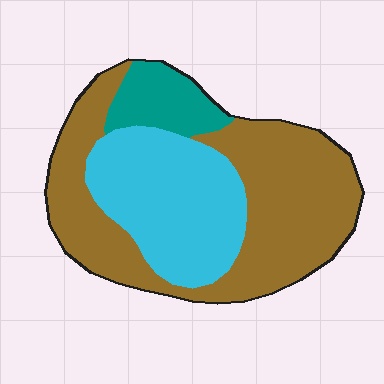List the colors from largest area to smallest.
From largest to smallest: brown, cyan, teal.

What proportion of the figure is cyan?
Cyan covers about 35% of the figure.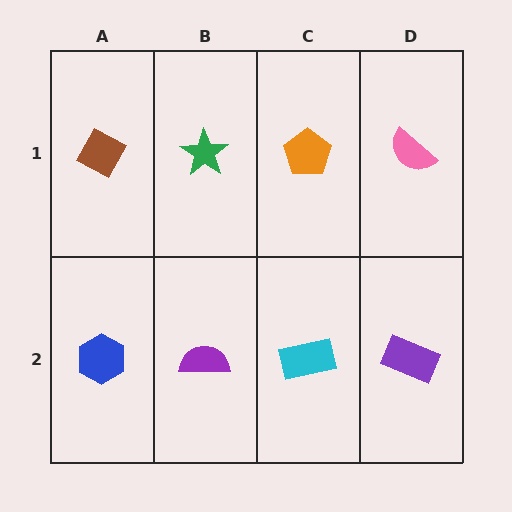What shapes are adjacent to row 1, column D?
A purple rectangle (row 2, column D), an orange pentagon (row 1, column C).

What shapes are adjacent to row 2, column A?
A brown diamond (row 1, column A), a purple semicircle (row 2, column B).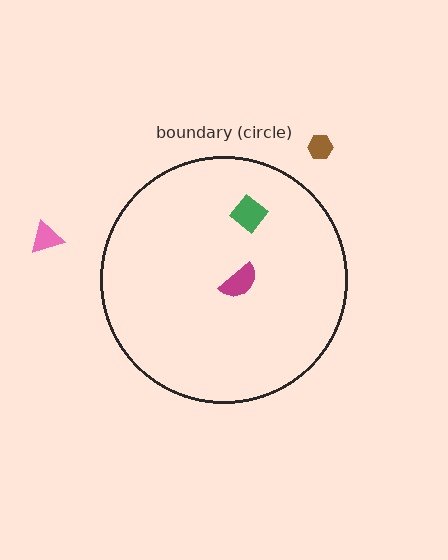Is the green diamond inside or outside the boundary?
Inside.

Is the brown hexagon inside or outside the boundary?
Outside.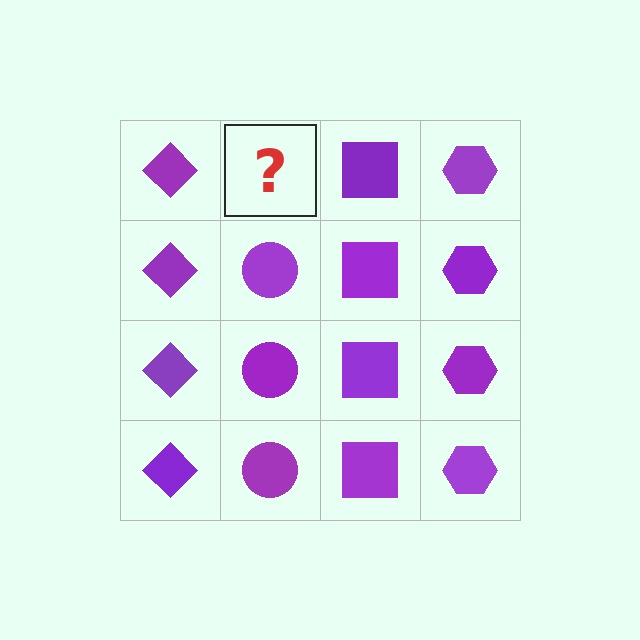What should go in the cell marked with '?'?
The missing cell should contain a purple circle.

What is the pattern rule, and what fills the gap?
The rule is that each column has a consistent shape. The gap should be filled with a purple circle.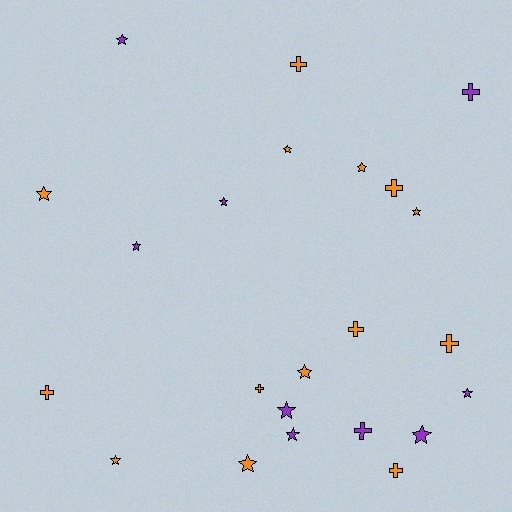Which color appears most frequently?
Orange, with 14 objects.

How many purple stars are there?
There are 7 purple stars.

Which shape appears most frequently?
Star, with 14 objects.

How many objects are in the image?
There are 23 objects.